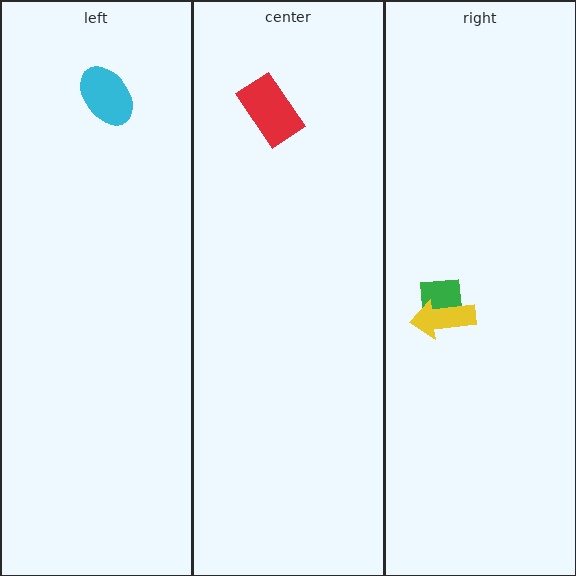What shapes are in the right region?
The green square, the yellow arrow.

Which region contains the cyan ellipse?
The left region.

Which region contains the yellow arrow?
The right region.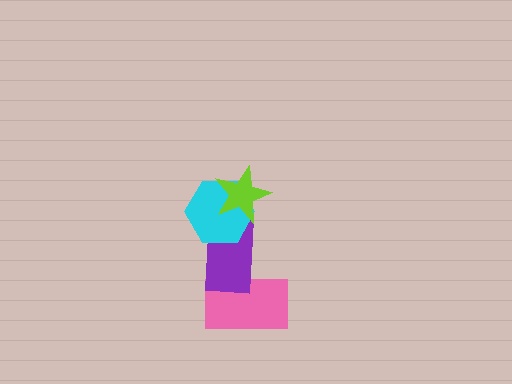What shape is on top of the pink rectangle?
The purple rectangle is on top of the pink rectangle.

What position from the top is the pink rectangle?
The pink rectangle is 4th from the top.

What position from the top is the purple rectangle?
The purple rectangle is 3rd from the top.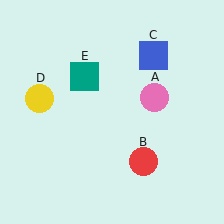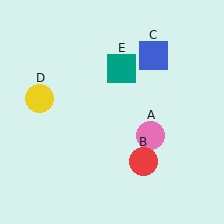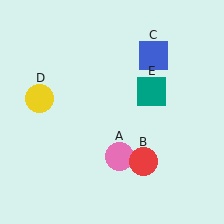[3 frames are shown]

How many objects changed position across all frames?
2 objects changed position: pink circle (object A), teal square (object E).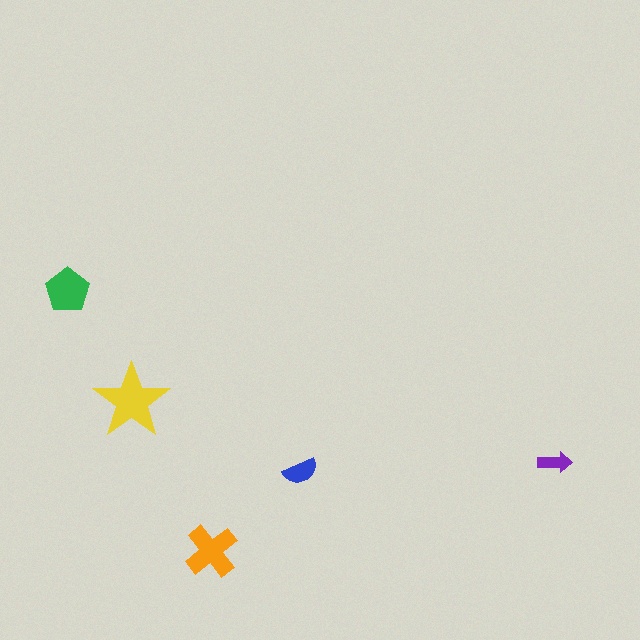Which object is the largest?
The yellow star.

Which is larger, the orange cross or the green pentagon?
The orange cross.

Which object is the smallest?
The purple arrow.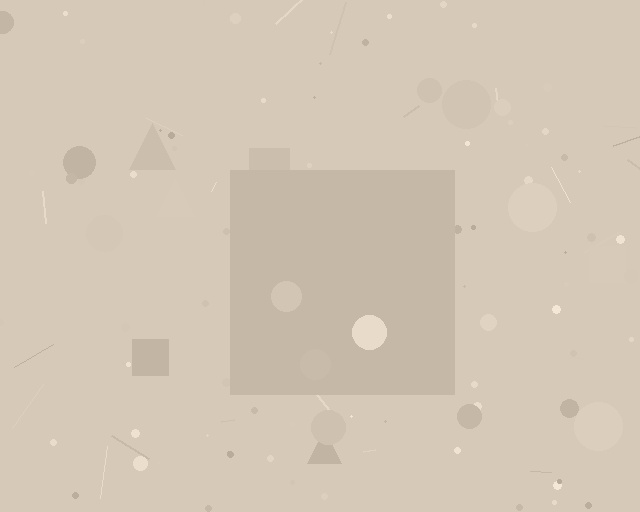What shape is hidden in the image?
A square is hidden in the image.